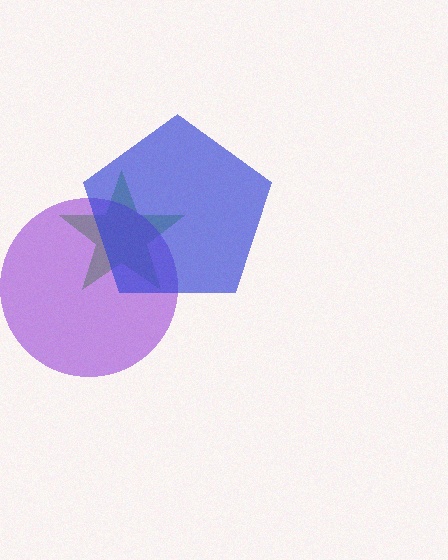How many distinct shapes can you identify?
There are 3 distinct shapes: a lime star, a purple circle, a blue pentagon.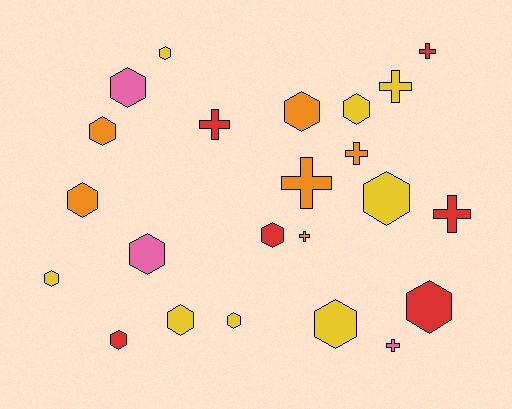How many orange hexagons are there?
There are 3 orange hexagons.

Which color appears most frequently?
Yellow, with 8 objects.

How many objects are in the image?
There are 23 objects.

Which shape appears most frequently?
Hexagon, with 15 objects.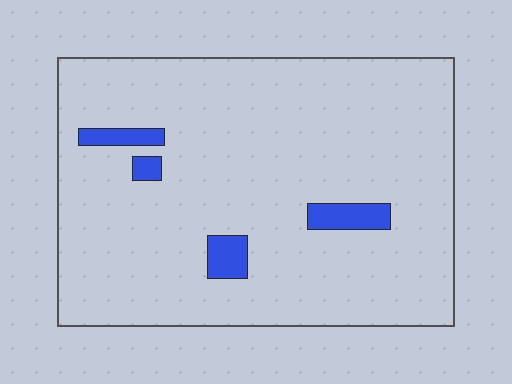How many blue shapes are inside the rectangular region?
4.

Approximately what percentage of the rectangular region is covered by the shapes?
Approximately 5%.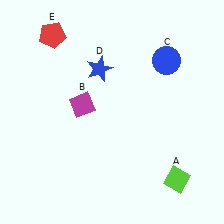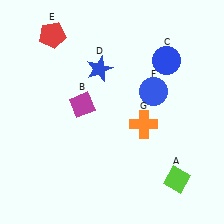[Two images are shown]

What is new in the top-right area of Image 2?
A blue circle (F) was added in the top-right area of Image 2.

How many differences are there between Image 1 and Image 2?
There are 2 differences between the two images.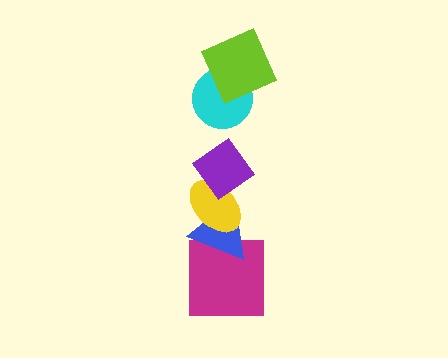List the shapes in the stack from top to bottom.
From top to bottom: the lime square, the cyan circle, the purple diamond, the yellow ellipse, the blue triangle, the magenta square.